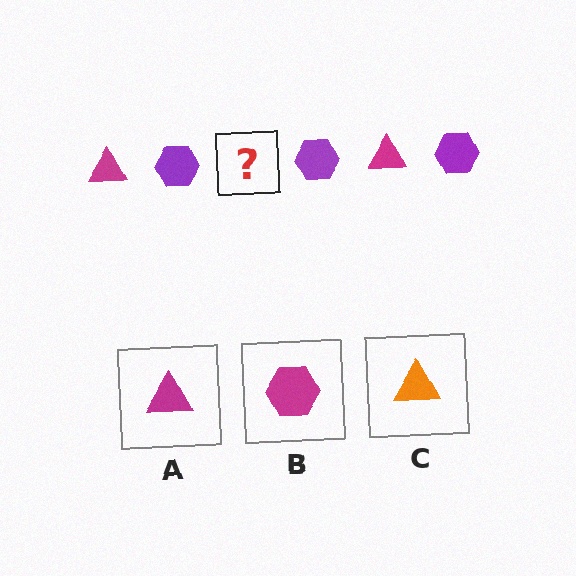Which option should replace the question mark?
Option A.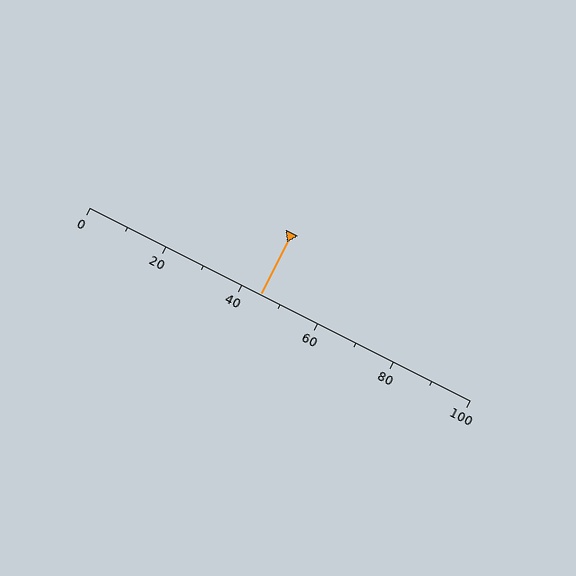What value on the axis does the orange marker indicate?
The marker indicates approximately 45.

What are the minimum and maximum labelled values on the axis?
The axis runs from 0 to 100.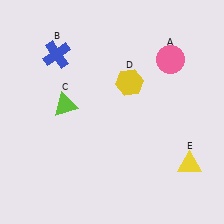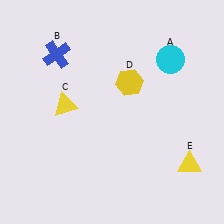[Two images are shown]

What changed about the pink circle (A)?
In Image 1, A is pink. In Image 2, it changed to cyan.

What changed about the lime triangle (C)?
In Image 1, C is lime. In Image 2, it changed to yellow.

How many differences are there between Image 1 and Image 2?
There are 2 differences between the two images.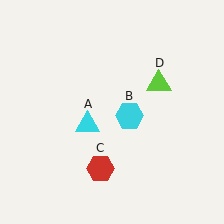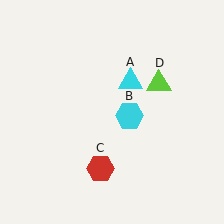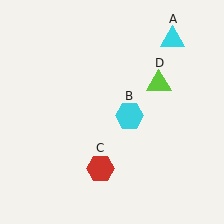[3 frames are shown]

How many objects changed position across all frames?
1 object changed position: cyan triangle (object A).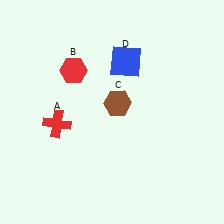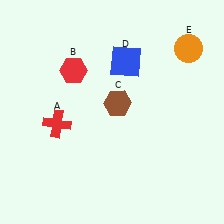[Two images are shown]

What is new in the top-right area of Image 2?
An orange circle (E) was added in the top-right area of Image 2.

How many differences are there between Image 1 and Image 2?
There is 1 difference between the two images.